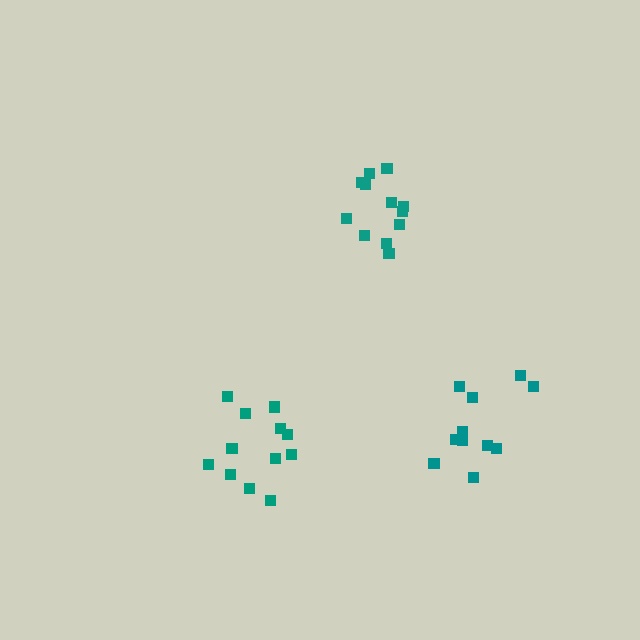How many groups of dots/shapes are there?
There are 3 groups.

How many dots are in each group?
Group 1: 12 dots, Group 2: 12 dots, Group 3: 11 dots (35 total).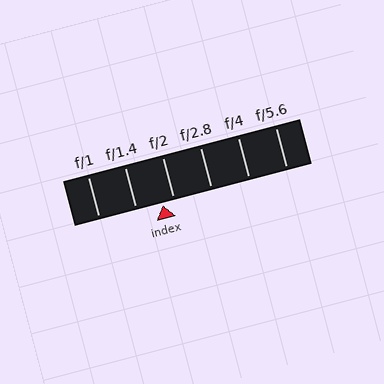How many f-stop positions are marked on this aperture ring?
There are 6 f-stop positions marked.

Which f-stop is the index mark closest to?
The index mark is closest to f/2.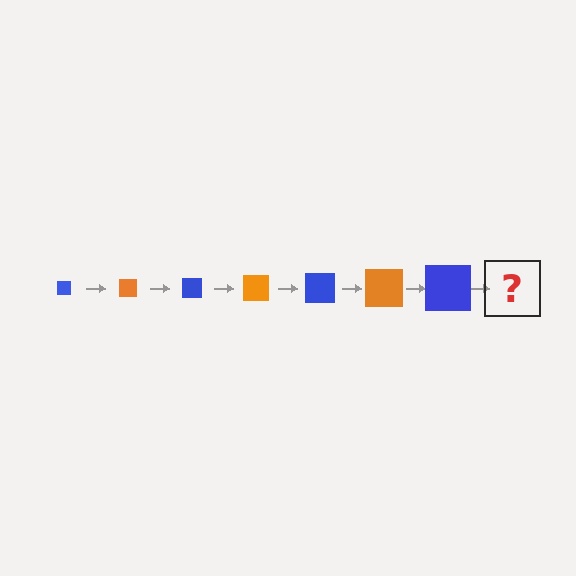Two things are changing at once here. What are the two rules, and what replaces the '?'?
The two rules are that the square grows larger each step and the color cycles through blue and orange. The '?' should be an orange square, larger than the previous one.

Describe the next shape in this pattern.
It should be an orange square, larger than the previous one.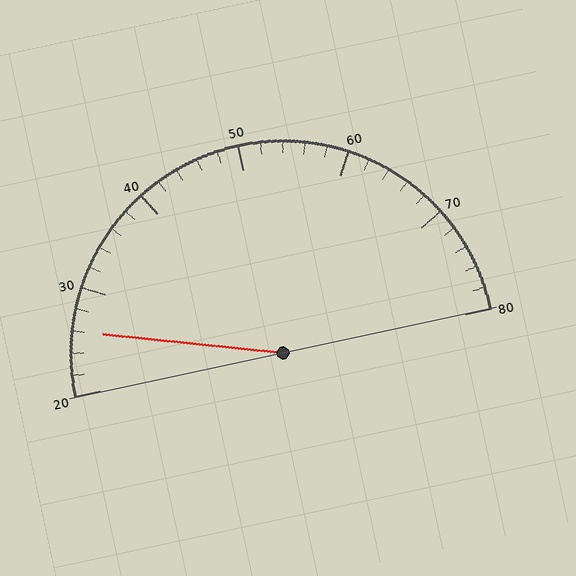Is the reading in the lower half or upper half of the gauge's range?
The reading is in the lower half of the range (20 to 80).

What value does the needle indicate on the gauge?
The needle indicates approximately 26.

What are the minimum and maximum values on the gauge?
The gauge ranges from 20 to 80.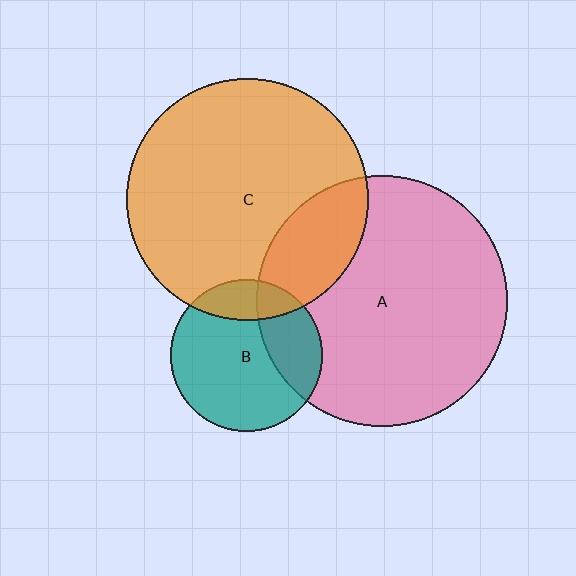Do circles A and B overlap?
Yes.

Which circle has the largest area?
Circle A (pink).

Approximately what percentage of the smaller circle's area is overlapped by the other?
Approximately 30%.